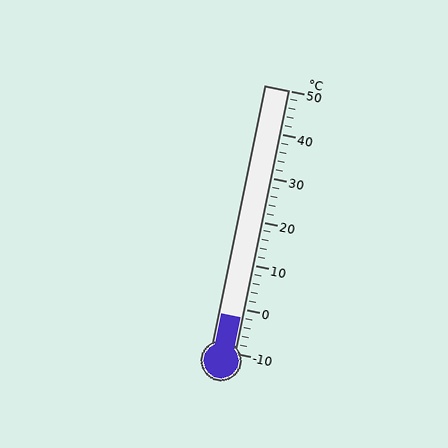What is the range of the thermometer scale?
The thermometer scale ranges from -10°C to 50°C.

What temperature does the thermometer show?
The thermometer shows approximately -2°C.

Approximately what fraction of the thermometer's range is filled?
The thermometer is filled to approximately 15% of its range.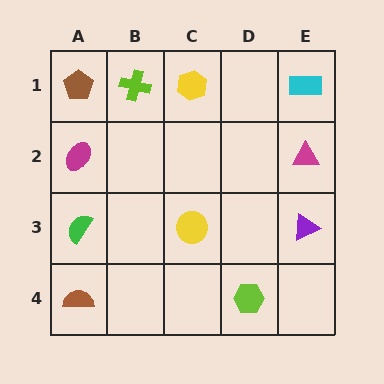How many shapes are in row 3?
3 shapes.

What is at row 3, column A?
A green semicircle.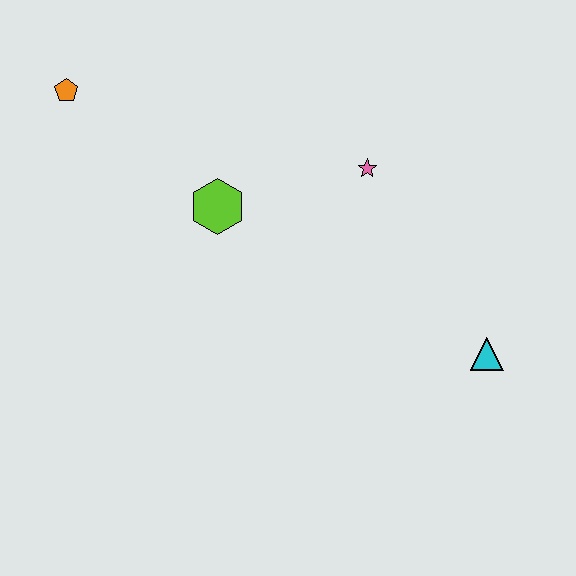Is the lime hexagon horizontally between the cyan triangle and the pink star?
No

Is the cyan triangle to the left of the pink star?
No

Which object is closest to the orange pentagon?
The lime hexagon is closest to the orange pentagon.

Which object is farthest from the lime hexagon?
The cyan triangle is farthest from the lime hexagon.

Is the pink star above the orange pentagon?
No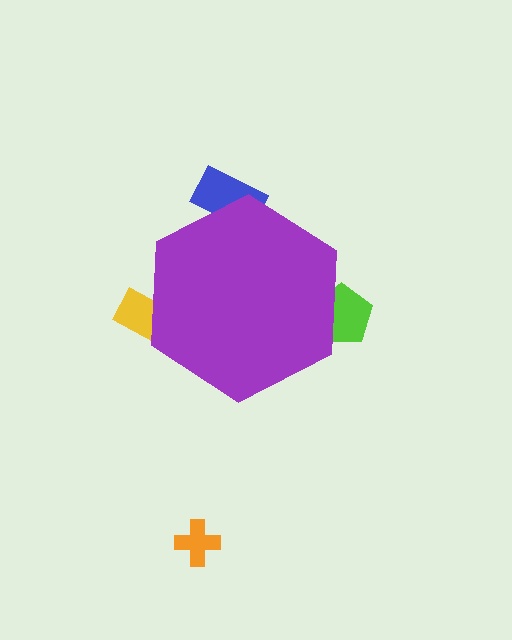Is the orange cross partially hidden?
No, the orange cross is fully visible.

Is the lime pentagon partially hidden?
Yes, the lime pentagon is partially hidden behind the purple hexagon.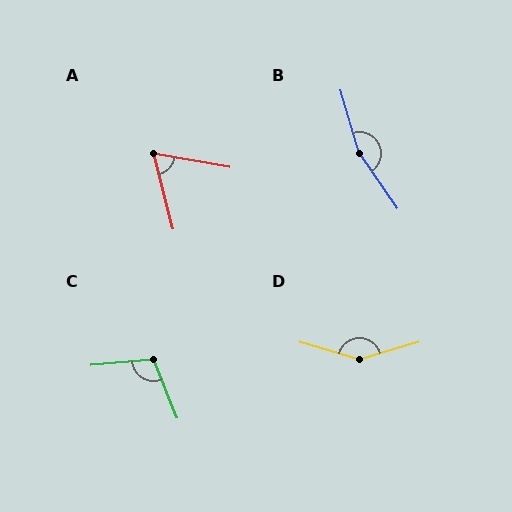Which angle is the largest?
B, at approximately 162 degrees.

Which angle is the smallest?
A, at approximately 66 degrees.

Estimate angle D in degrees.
Approximately 147 degrees.